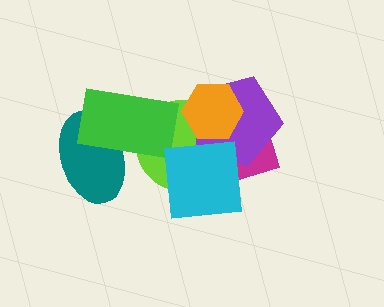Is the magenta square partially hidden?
Yes, it is partially covered by another shape.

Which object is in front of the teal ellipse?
The green rectangle is in front of the teal ellipse.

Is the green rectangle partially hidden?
No, no other shape covers it.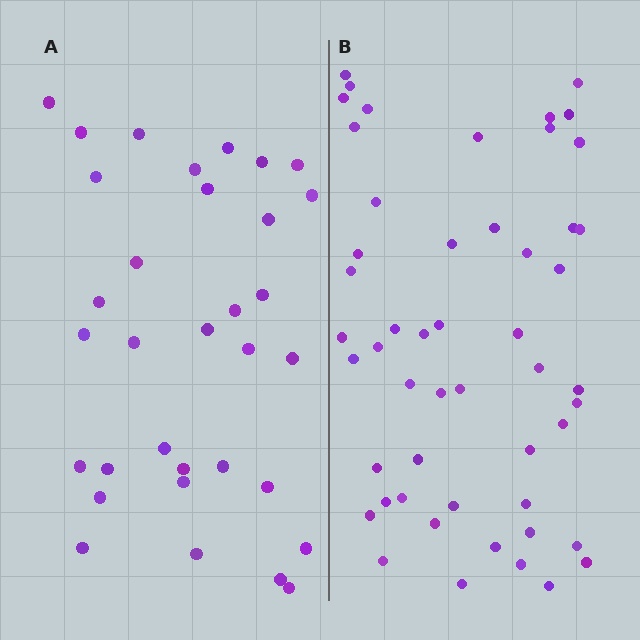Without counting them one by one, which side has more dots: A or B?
Region B (the right region) has more dots.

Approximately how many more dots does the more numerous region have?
Region B has approximately 20 more dots than region A.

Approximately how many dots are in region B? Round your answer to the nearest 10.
About 50 dots. (The exact count is 51, which rounds to 50.)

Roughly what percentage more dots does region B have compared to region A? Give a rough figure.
About 55% more.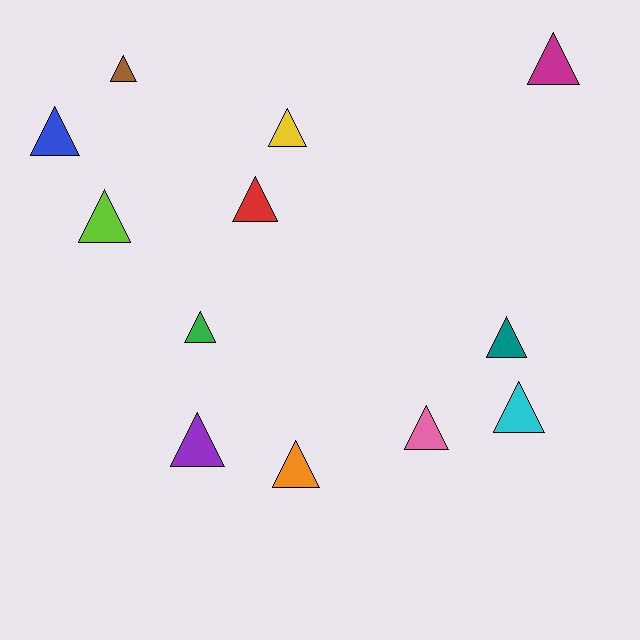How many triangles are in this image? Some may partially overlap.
There are 12 triangles.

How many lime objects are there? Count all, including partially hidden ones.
There is 1 lime object.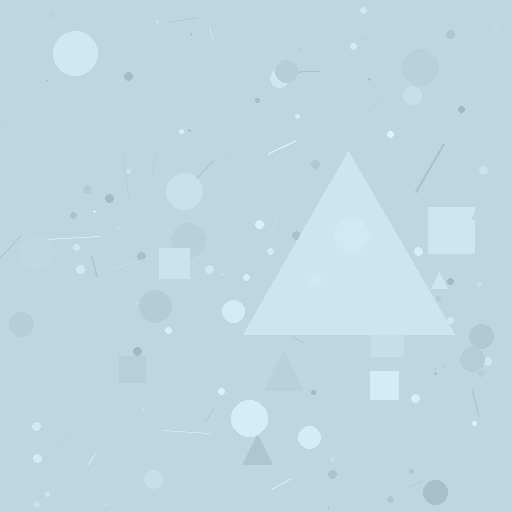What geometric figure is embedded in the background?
A triangle is embedded in the background.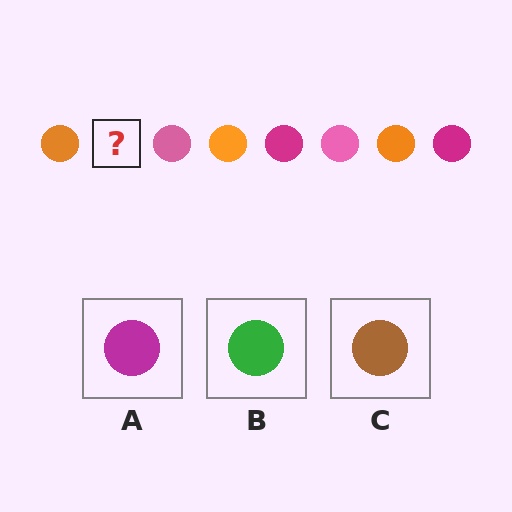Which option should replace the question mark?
Option A.